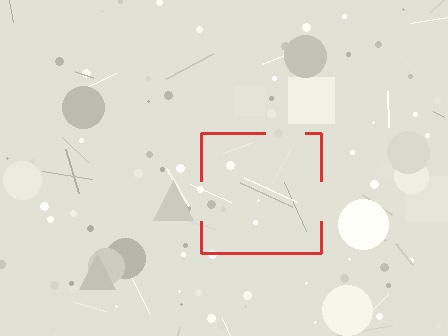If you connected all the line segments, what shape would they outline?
They would outline a square.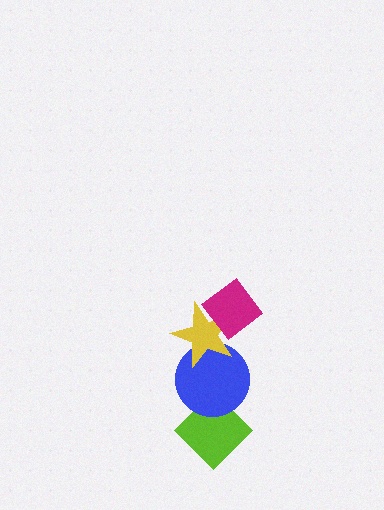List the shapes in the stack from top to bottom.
From top to bottom: the magenta diamond, the yellow star, the blue circle, the lime diamond.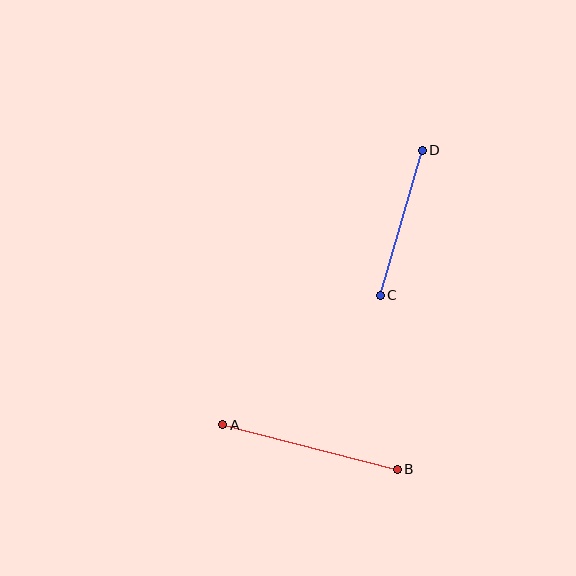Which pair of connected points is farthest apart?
Points A and B are farthest apart.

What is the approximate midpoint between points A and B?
The midpoint is at approximately (310, 447) pixels.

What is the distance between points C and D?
The distance is approximately 151 pixels.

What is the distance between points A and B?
The distance is approximately 180 pixels.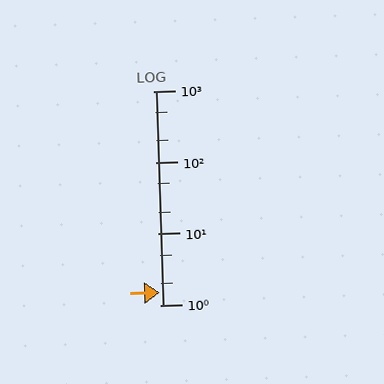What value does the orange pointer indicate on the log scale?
The pointer indicates approximately 1.5.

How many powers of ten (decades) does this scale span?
The scale spans 3 decades, from 1 to 1000.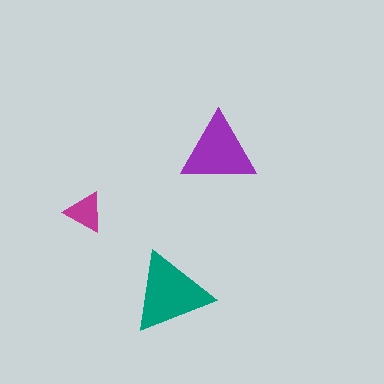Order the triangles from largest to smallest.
the teal one, the purple one, the magenta one.